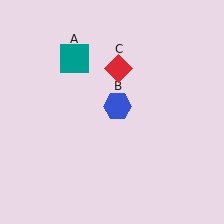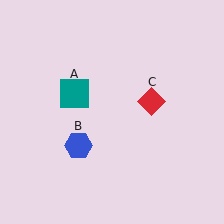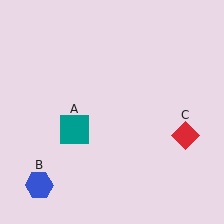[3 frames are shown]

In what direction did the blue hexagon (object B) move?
The blue hexagon (object B) moved down and to the left.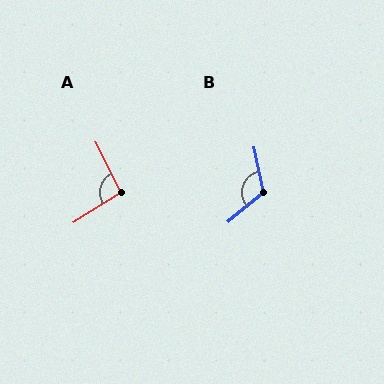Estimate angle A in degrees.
Approximately 95 degrees.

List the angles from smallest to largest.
A (95°), B (117°).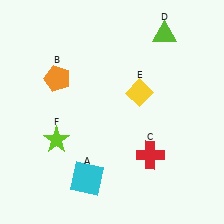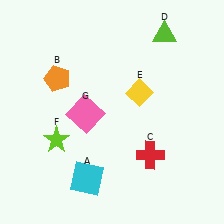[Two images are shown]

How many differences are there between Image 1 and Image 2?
There is 1 difference between the two images.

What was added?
A pink square (G) was added in Image 2.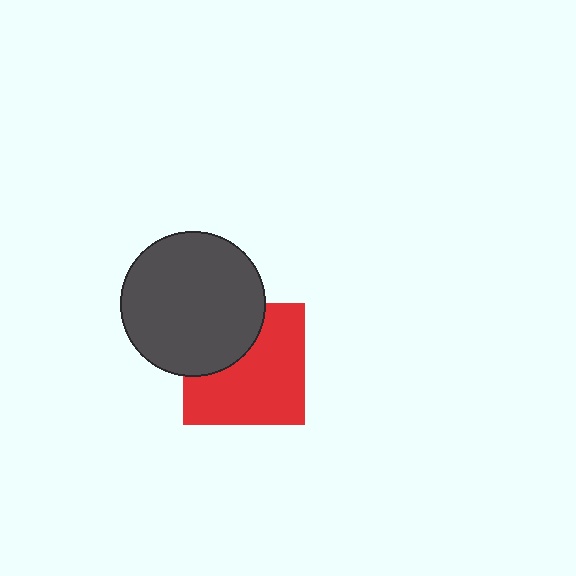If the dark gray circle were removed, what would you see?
You would see the complete red square.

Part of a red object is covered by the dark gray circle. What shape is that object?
It is a square.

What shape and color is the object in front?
The object in front is a dark gray circle.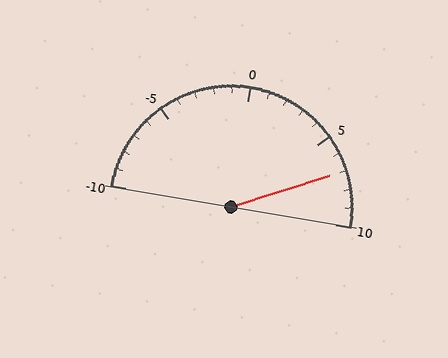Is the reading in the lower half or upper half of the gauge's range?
The reading is in the upper half of the range (-10 to 10).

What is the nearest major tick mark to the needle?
The nearest major tick mark is 5.